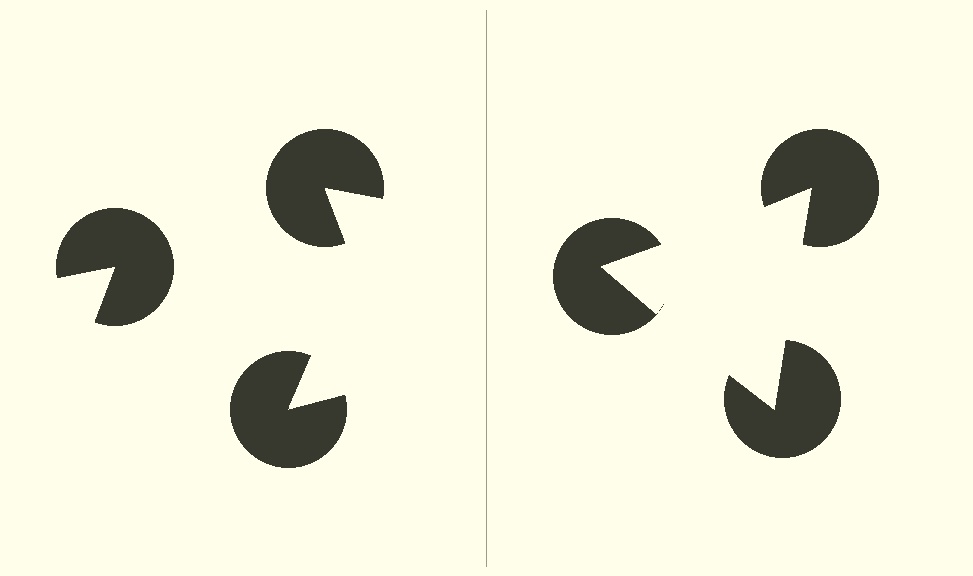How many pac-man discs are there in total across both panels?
6 — 3 on each side.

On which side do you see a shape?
An illusory triangle appears on the right side. On the left side the wedge cuts are rotated, so no coherent shape forms.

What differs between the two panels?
The pac-man discs are positioned identically on both sides; only the wedge orientations differ. On the right they align to a triangle; on the left they are misaligned.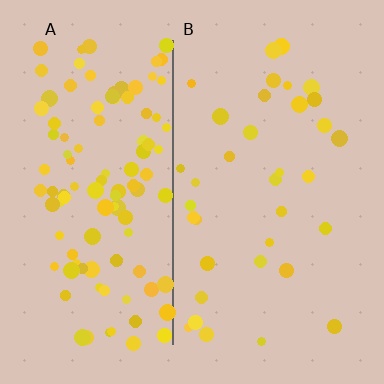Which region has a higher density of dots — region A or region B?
A (the left).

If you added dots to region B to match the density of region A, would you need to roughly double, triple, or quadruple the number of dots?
Approximately triple.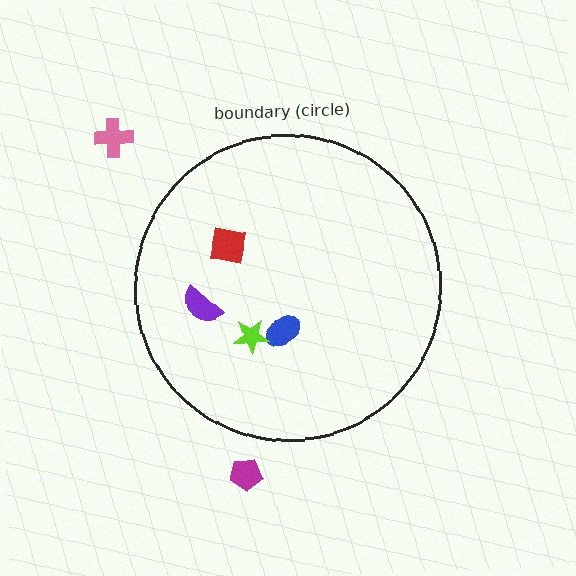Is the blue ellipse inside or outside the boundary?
Inside.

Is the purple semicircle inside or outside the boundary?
Inside.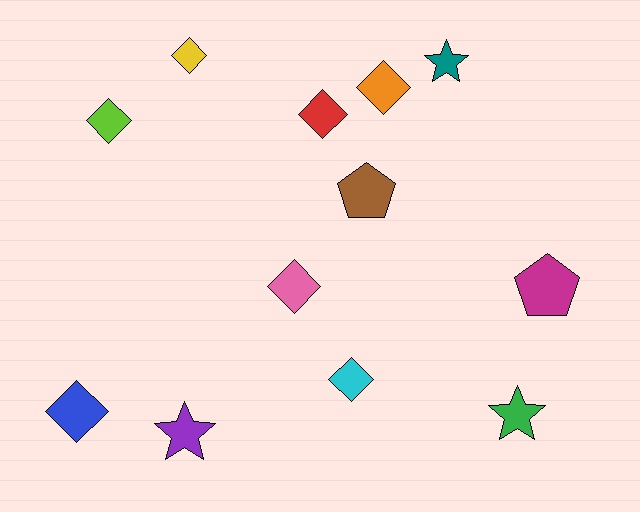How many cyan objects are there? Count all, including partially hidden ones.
There is 1 cyan object.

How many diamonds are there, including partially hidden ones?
There are 7 diamonds.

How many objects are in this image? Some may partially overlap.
There are 12 objects.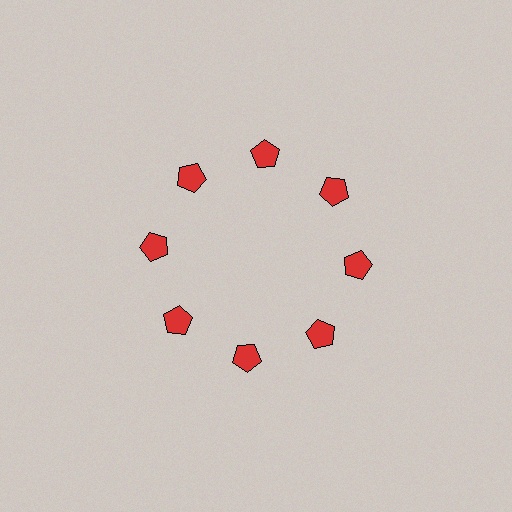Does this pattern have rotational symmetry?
Yes, this pattern has 8-fold rotational symmetry. It looks the same after rotating 45 degrees around the center.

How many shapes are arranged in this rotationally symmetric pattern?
There are 8 shapes, arranged in 8 groups of 1.